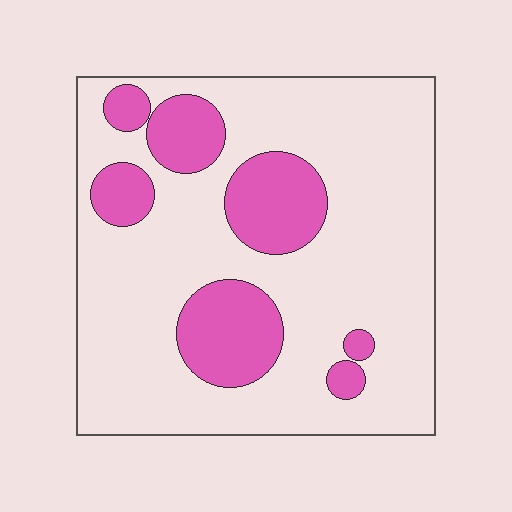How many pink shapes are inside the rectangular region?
7.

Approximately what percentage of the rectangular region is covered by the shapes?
Approximately 25%.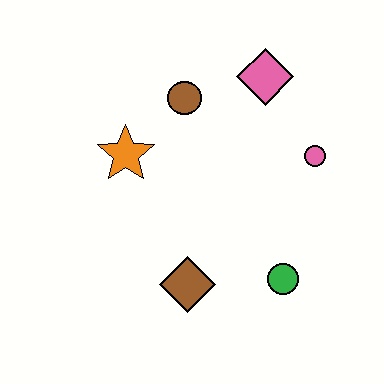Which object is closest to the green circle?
The brown diamond is closest to the green circle.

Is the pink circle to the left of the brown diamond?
No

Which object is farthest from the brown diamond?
The pink diamond is farthest from the brown diamond.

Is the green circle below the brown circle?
Yes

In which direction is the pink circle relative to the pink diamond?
The pink circle is below the pink diamond.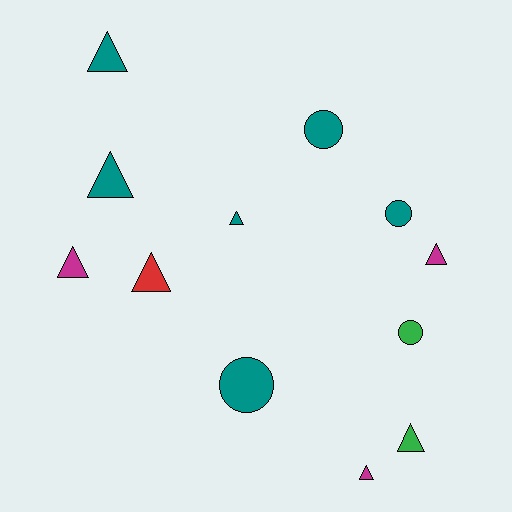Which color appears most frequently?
Teal, with 6 objects.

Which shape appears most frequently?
Triangle, with 8 objects.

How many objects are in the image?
There are 12 objects.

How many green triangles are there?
There is 1 green triangle.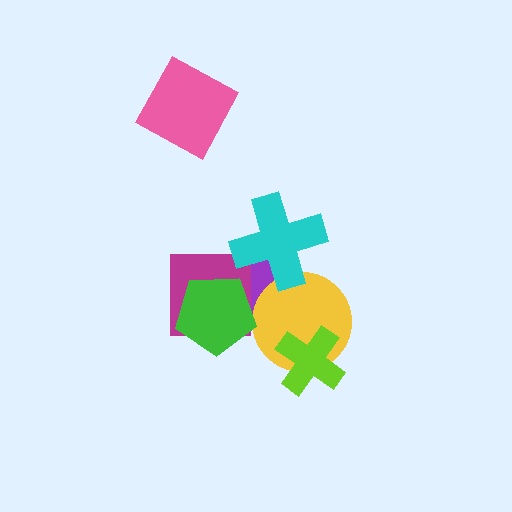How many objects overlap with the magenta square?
2 objects overlap with the magenta square.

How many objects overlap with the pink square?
0 objects overlap with the pink square.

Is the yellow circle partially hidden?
Yes, it is partially covered by another shape.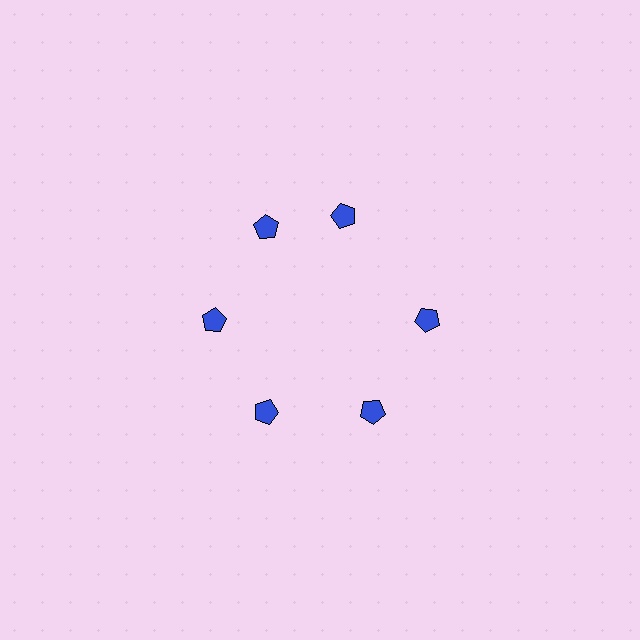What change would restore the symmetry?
The symmetry would be restored by rotating it back into even spacing with its neighbors so that all 6 pentagons sit at equal angles and equal distance from the center.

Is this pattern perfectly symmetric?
No. The 6 blue pentagons are arranged in a ring, but one element near the 1 o'clock position is rotated out of alignment along the ring, breaking the 6-fold rotational symmetry.